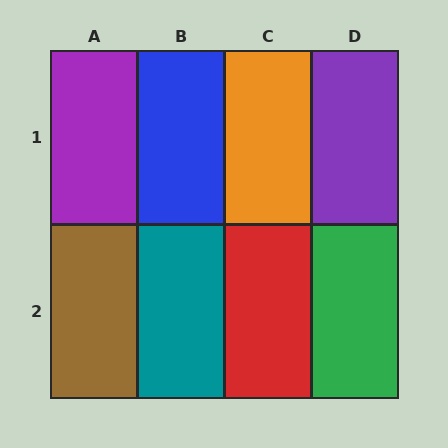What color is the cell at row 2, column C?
Red.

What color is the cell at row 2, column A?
Brown.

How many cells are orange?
1 cell is orange.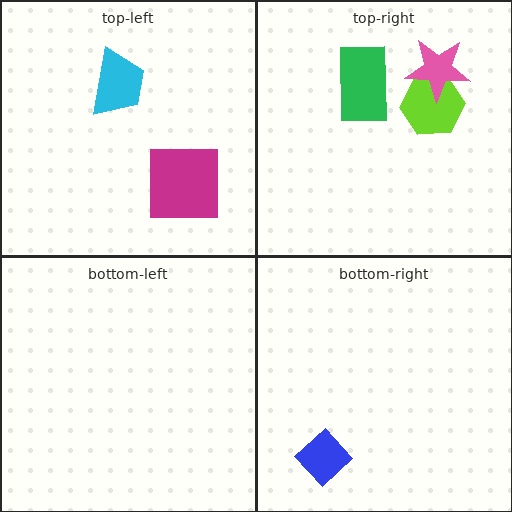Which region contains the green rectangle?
The top-right region.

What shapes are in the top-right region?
The lime hexagon, the pink star, the green rectangle.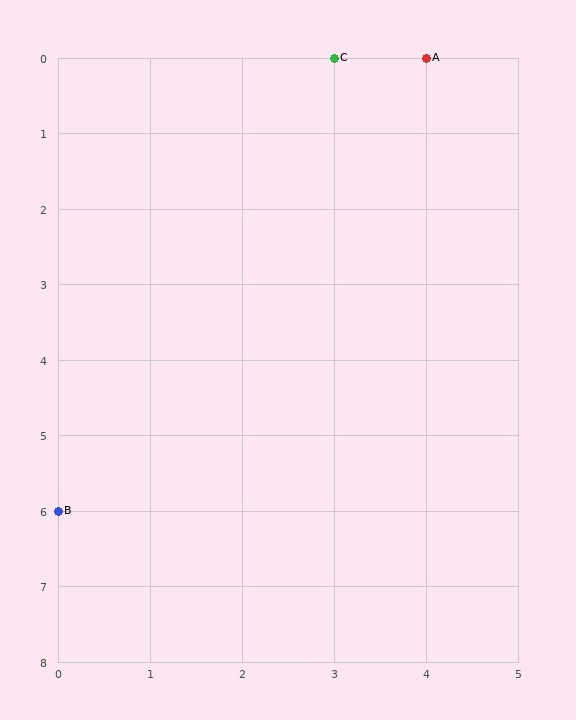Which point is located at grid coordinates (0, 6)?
Point B is at (0, 6).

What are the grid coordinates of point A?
Point A is at grid coordinates (4, 0).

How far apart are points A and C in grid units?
Points A and C are 1 column apart.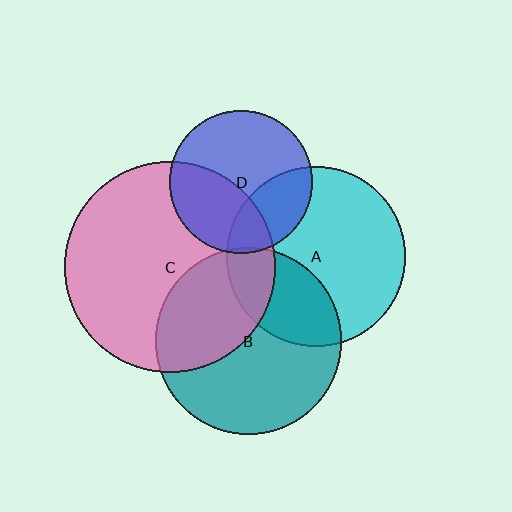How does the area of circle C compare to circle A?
Approximately 1.4 times.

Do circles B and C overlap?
Yes.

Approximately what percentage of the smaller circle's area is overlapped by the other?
Approximately 40%.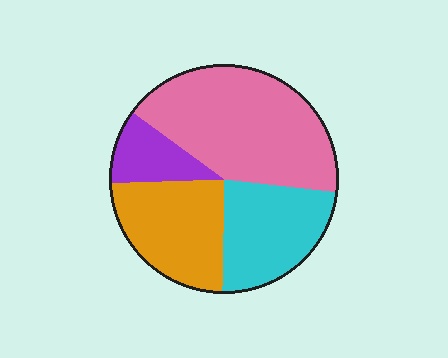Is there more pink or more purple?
Pink.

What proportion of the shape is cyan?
Cyan covers roughly 25% of the shape.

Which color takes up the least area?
Purple, at roughly 10%.